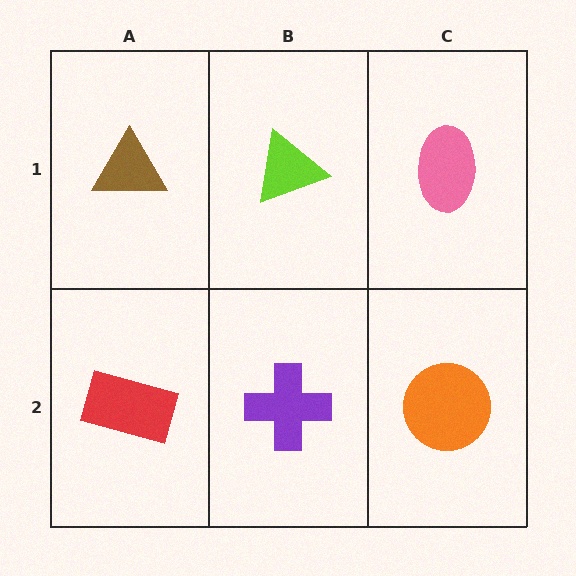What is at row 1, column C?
A pink ellipse.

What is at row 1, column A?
A brown triangle.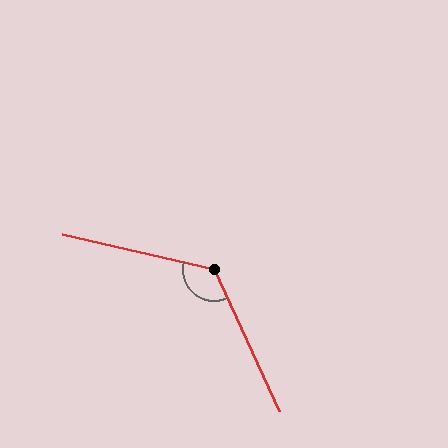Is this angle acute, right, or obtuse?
It is obtuse.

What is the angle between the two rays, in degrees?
Approximately 128 degrees.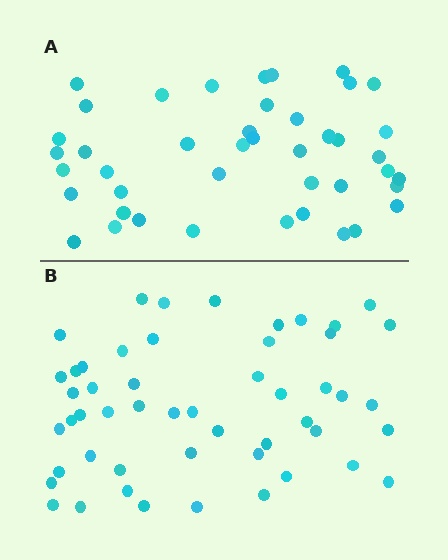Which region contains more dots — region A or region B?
Region B (the bottom region) has more dots.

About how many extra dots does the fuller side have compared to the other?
Region B has roughly 8 or so more dots than region A.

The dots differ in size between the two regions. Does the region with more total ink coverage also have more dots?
No. Region A has more total ink coverage because its dots are larger, but region B actually contains more individual dots. Total area can be misleading — the number of items is what matters here.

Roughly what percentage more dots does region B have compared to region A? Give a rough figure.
About 20% more.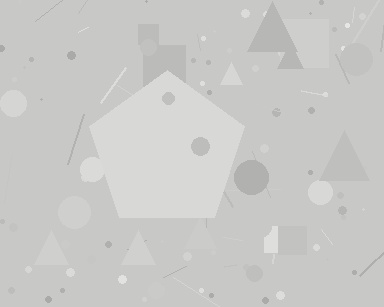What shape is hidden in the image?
A pentagon is hidden in the image.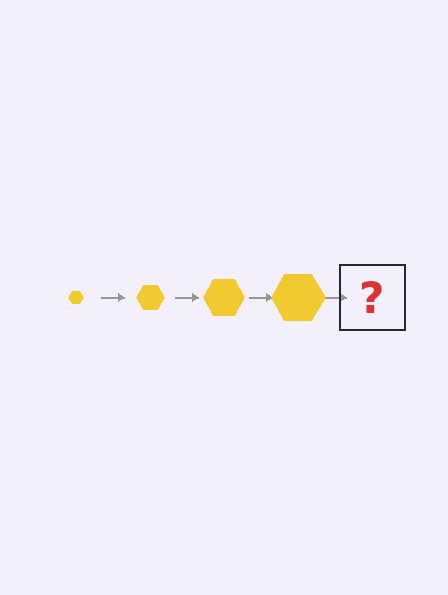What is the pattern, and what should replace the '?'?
The pattern is that the hexagon gets progressively larger each step. The '?' should be a yellow hexagon, larger than the previous one.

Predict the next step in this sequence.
The next step is a yellow hexagon, larger than the previous one.